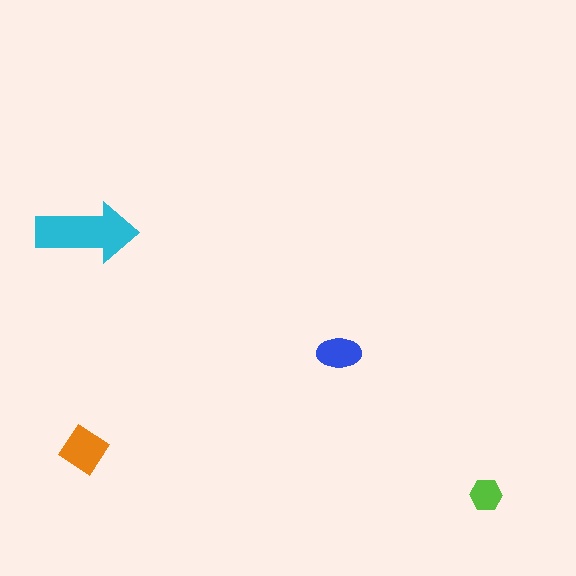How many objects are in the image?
There are 4 objects in the image.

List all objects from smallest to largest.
The lime hexagon, the blue ellipse, the orange diamond, the cyan arrow.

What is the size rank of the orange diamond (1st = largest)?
2nd.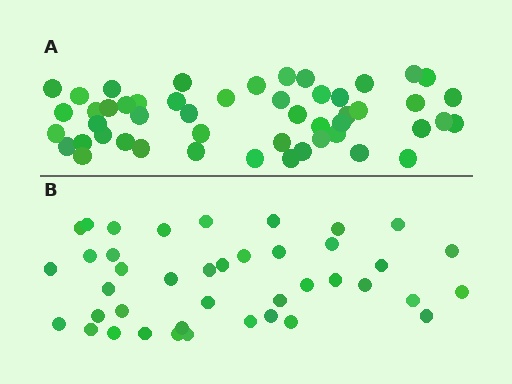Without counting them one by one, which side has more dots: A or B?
Region A (the top region) has more dots.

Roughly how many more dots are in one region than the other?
Region A has roughly 8 or so more dots than region B.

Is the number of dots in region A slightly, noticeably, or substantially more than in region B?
Region A has only slightly more — the two regions are fairly close. The ratio is roughly 1.2 to 1.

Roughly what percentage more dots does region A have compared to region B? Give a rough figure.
About 20% more.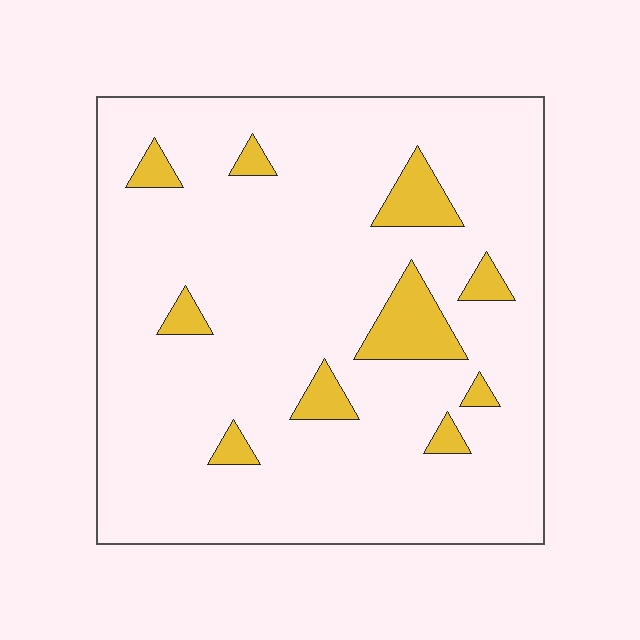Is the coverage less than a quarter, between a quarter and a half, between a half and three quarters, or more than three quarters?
Less than a quarter.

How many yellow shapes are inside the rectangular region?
10.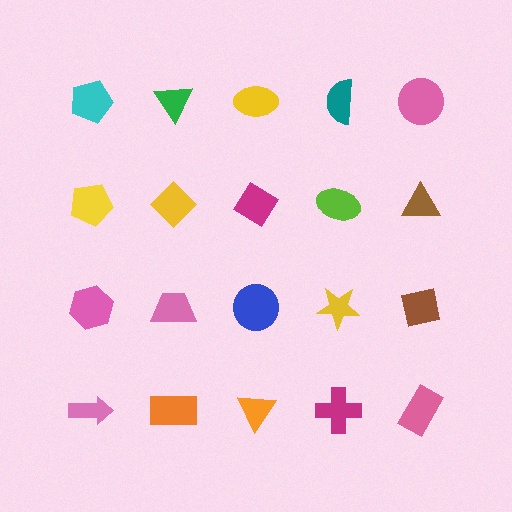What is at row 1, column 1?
A cyan pentagon.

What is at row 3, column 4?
A yellow star.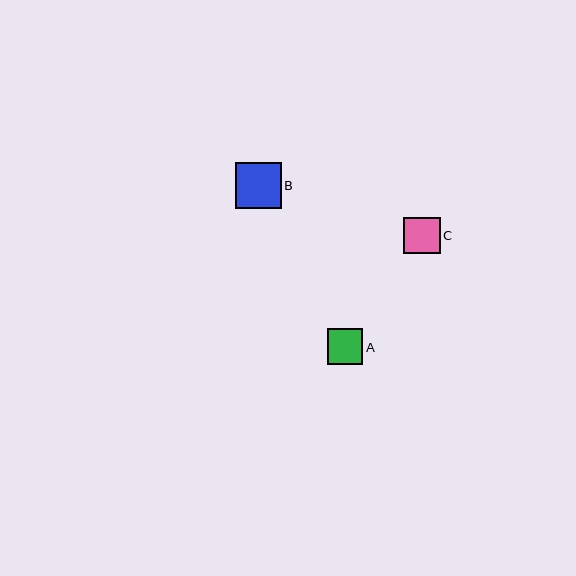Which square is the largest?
Square B is the largest with a size of approximately 46 pixels.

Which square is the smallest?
Square A is the smallest with a size of approximately 36 pixels.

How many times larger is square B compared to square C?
Square B is approximately 1.3 times the size of square C.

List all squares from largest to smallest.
From largest to smallest: B, C, A.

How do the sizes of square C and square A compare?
Square C and square A are approximately the same size.